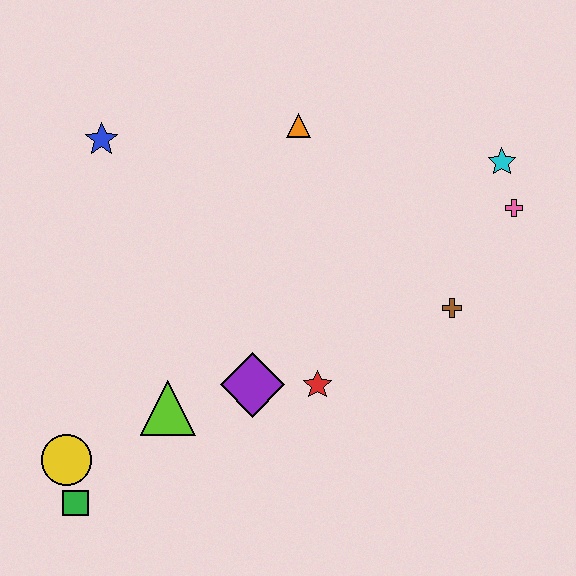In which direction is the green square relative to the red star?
The green square is to the left of the red star.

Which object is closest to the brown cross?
The pink cross is closest to the brown cross.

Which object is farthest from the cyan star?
The green square is farthest from the cyan star.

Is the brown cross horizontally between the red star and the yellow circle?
No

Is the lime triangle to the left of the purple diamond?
Yes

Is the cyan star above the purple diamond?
Yes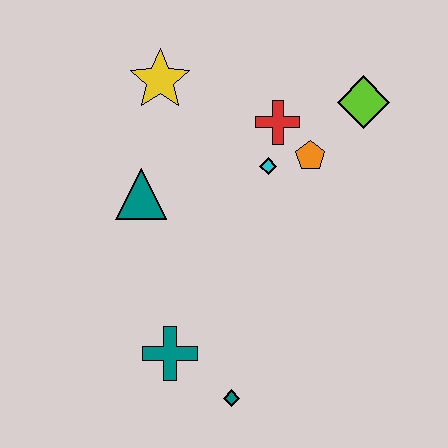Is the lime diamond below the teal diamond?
No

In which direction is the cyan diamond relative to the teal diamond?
The cyan diamond is above the teal diamond.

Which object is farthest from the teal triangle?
The lime diamond is farthest from the teal triangle.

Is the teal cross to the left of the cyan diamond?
Yes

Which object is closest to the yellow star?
The teal triangle is closest to the yellow star.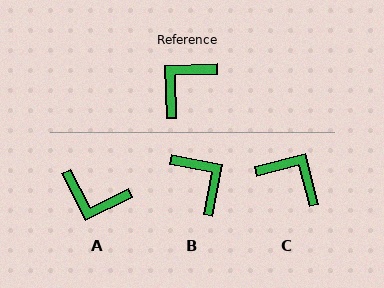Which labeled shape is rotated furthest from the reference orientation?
A, about 114 degrees away.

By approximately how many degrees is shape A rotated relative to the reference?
Approximately 114 degrees counter-clockwise.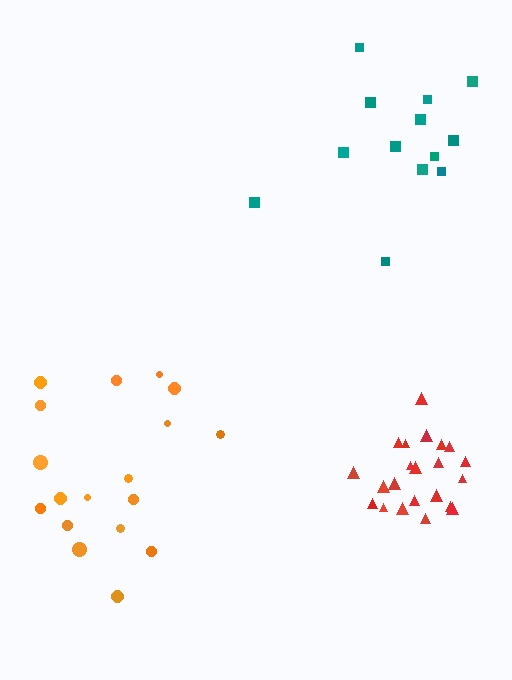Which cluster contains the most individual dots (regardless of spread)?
Red (22).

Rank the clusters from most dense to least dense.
red, orange, teal.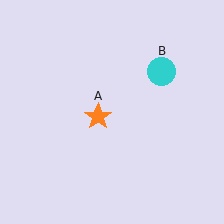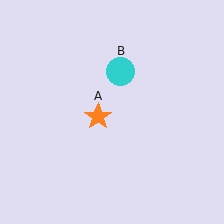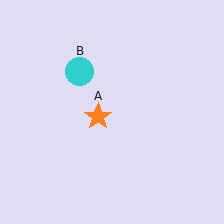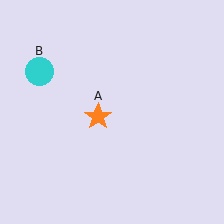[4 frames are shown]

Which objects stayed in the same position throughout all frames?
Orange star (object A) remained stationary.